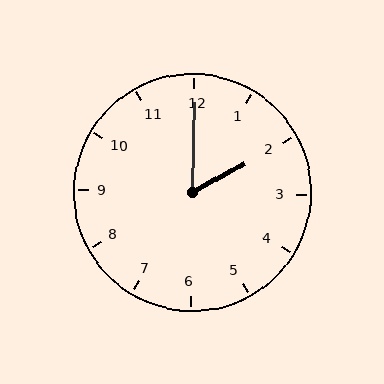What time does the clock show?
2:00.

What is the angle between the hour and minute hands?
Approximately 60 degrees.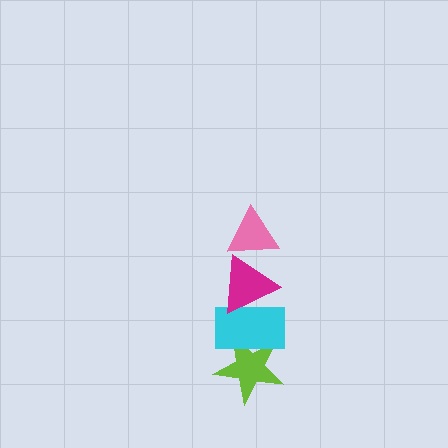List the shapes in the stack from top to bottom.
From top to bottom: the pink triangle, the magenta triangle, the cyan rectangle, the lime star.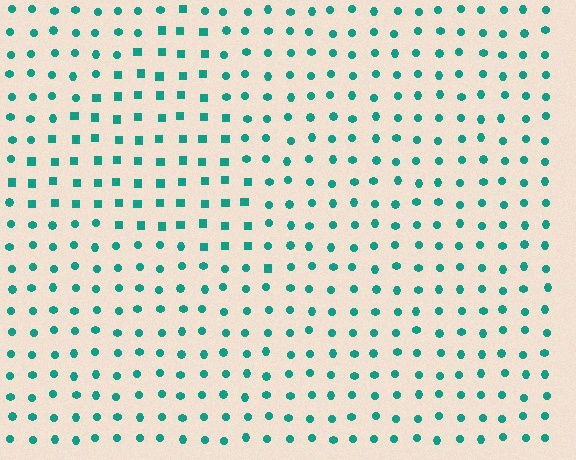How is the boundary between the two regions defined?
The boundary is defined by a change in element shape: squares inside vs. circles outside. All elements share the same color and spacing.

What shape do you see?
I see a triangle.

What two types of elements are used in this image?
The image uses squares inside the triangle region and circles outside it.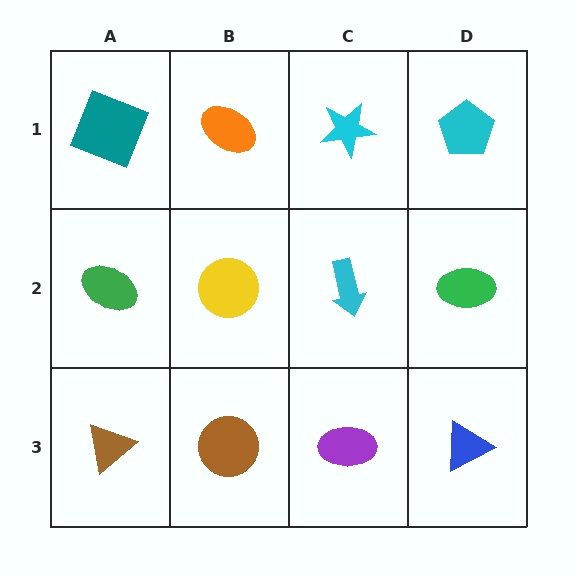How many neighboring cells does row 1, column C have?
3.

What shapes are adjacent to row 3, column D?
A green ellipse (row 2, column D), a purple ellipse (row 3, column C).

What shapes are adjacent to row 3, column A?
A green ellipse (row 2, column A), a brown circle (row 3, column B).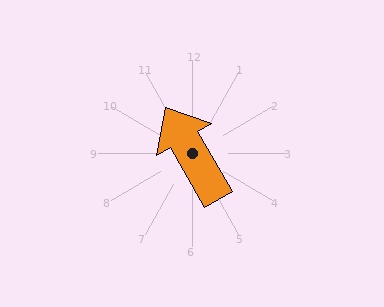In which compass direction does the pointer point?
Northwest.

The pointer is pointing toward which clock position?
Roughly 11 o'clock.